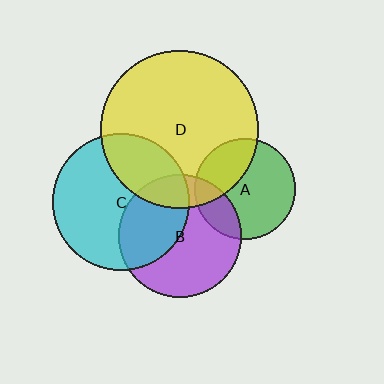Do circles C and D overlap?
Yes.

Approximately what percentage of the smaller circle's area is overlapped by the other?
Approximately 30%.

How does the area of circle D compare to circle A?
Approximately 2.4 times.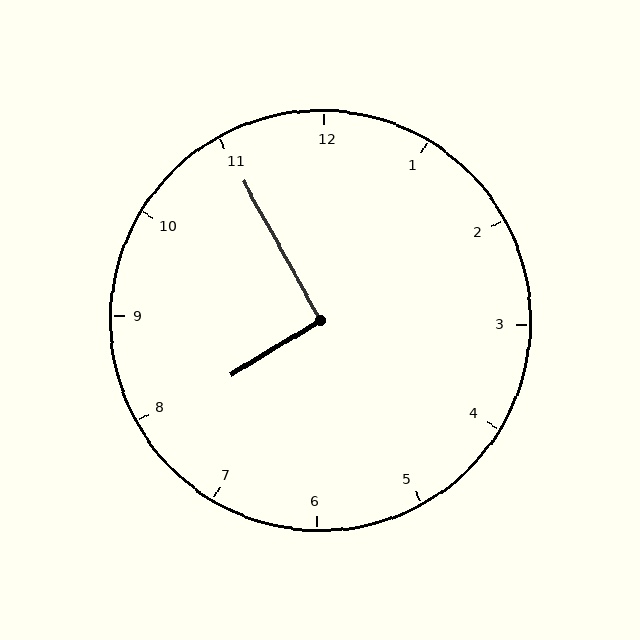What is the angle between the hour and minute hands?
Approximately 92 degrees.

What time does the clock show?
7:55.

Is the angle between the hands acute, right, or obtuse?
It is right.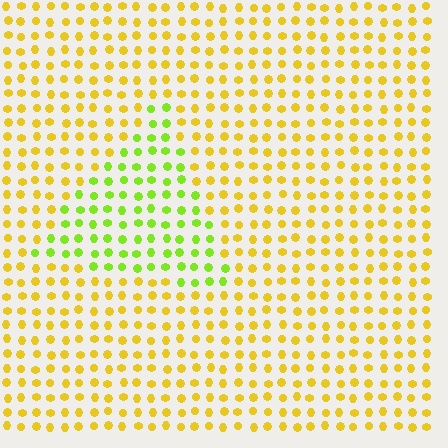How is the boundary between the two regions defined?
The boundary is defined purely by a slight shift in hue (about 42 degrees). Spacing, size, and orientation are identical on both sides.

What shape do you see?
I see a triangle.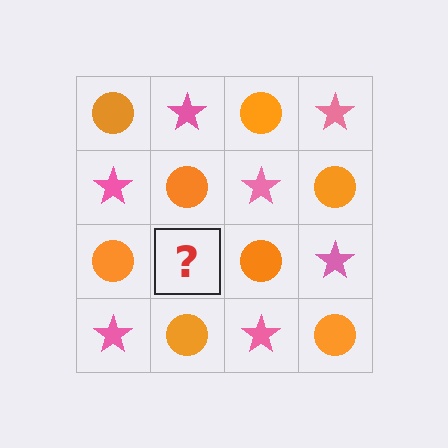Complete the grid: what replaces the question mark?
The question mark should be replaced with a pink star.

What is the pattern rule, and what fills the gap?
The rule is that it alternates orange circle and pink star in a checkerboard pattern. The gap should be filled with a pink star.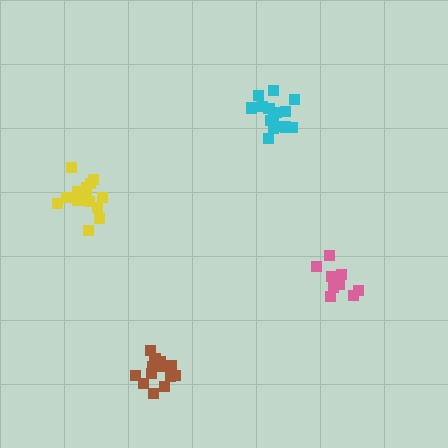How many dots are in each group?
Group 1: 14 dots, Group 2: 15 dots, Group 3: 9 dots, Group 4: 14 dots (52 total).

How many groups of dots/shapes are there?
There are 4 groups.